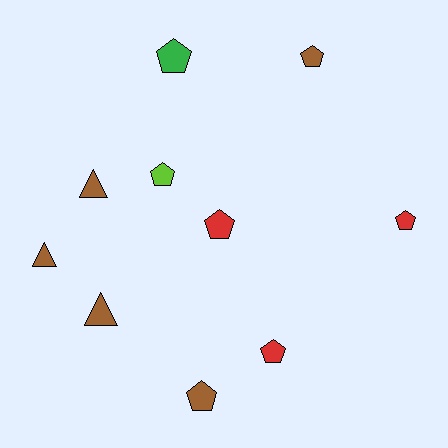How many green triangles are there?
There are no green triangles.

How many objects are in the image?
There are 10 objects.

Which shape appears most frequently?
Pentagon, with 7 objects.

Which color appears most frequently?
Brown, with 5 objects.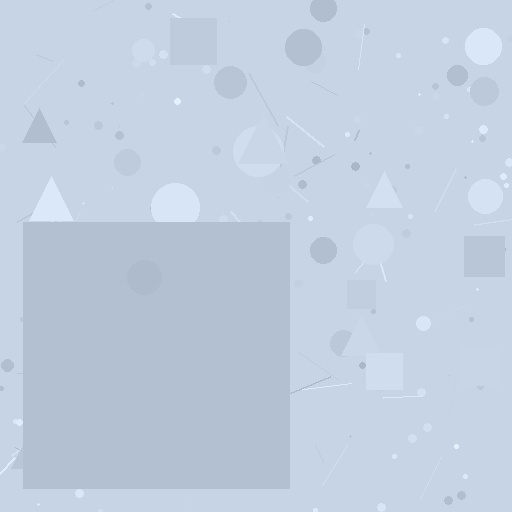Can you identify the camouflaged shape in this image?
The camouflaged shape is a square.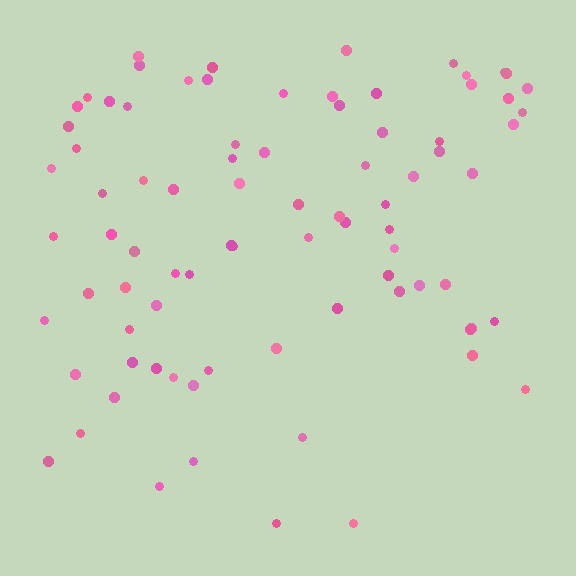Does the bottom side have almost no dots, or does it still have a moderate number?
Still a moderate number, just noticeably fewer than the top.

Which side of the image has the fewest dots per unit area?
The bottom.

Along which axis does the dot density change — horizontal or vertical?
Vertical.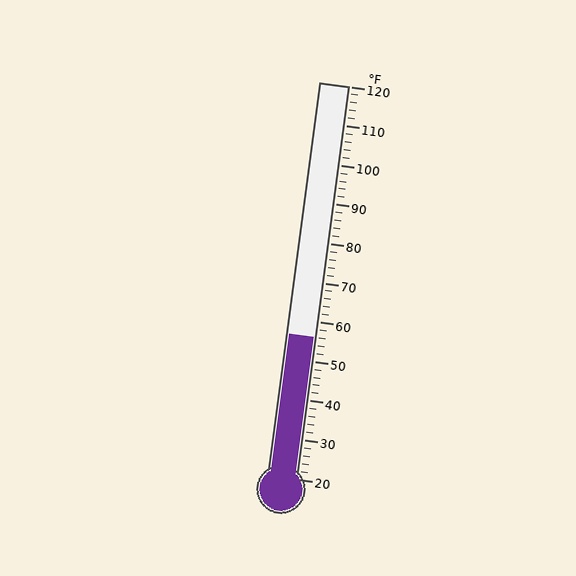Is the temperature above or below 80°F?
The temperature is below 80°F.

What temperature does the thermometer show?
The thermometer shows approximately 56°F.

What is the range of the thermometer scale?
The thermometer scale ranges from 20°F to 120°F.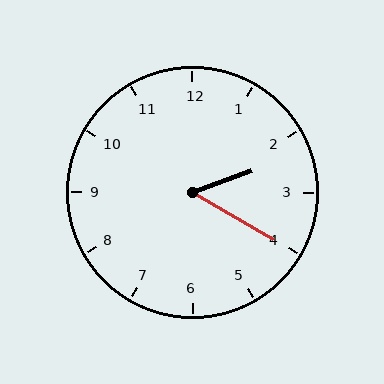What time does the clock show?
2:20.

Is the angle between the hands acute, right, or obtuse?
It is acute.